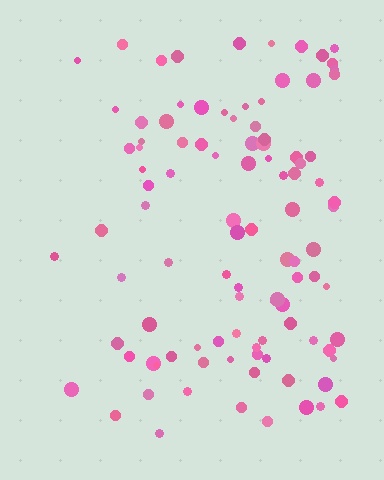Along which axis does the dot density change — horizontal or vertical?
Horizontal.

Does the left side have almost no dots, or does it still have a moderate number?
Still a moderate number, just noticeably fewer than the right.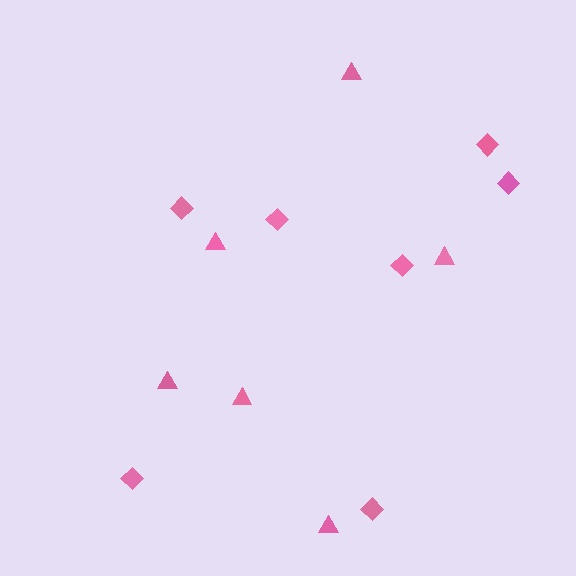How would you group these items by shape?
There are 2 groups: one group of triangles (6) and one group of diamonds (7).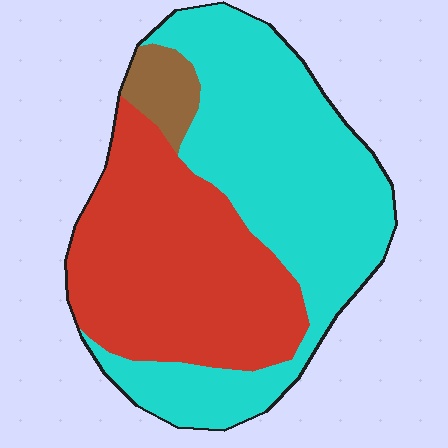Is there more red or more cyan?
Cyan.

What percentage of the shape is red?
Red takes up about two fifths (2/5) of the shape.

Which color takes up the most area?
Cyan, at roughly 50%.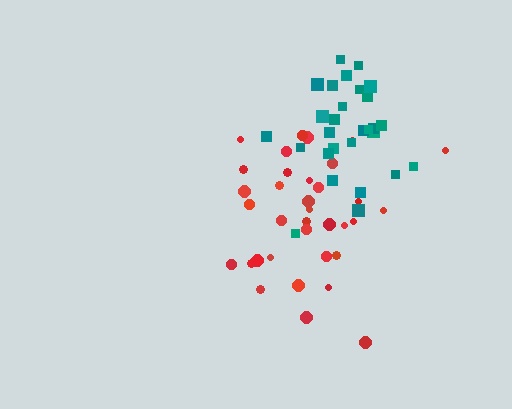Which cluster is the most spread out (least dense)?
Red.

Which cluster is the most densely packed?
Teal.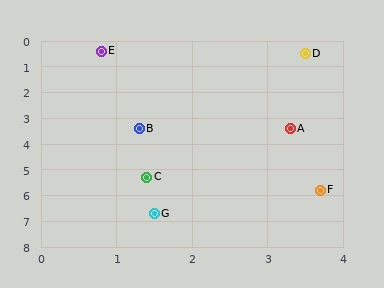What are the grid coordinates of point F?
Point F is at approximately (3.7, 5.8).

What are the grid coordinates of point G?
Point G is at approximately (1.5, 6.7).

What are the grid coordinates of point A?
Point A is at approximately (3.3, 3.4).